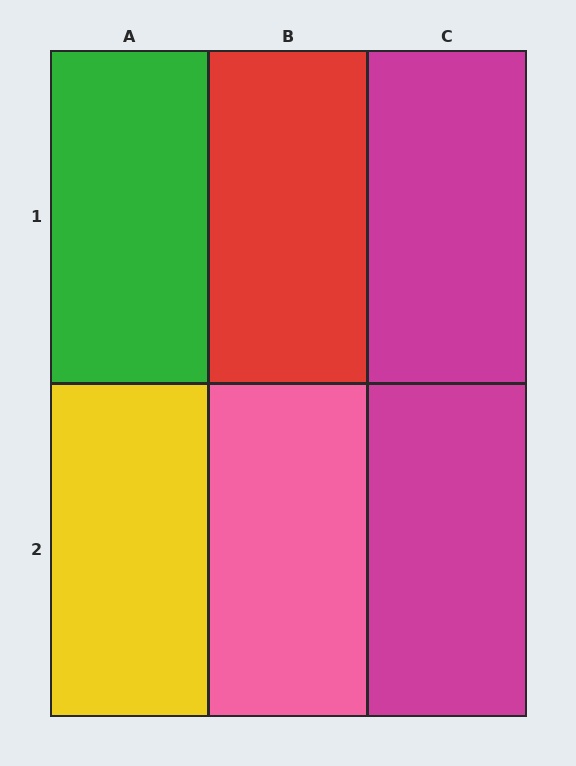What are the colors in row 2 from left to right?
Yellow, pink, magenta.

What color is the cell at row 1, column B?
Red.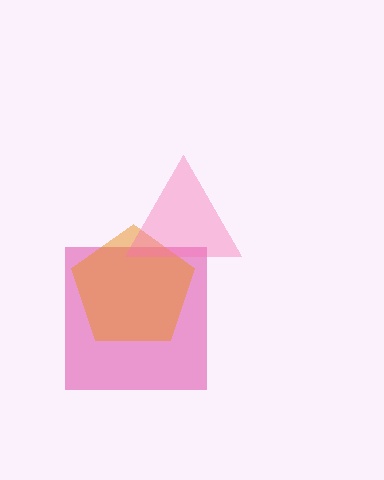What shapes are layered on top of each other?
The layered shapes are: a magenta square, an orange pentagon, a pink triangle.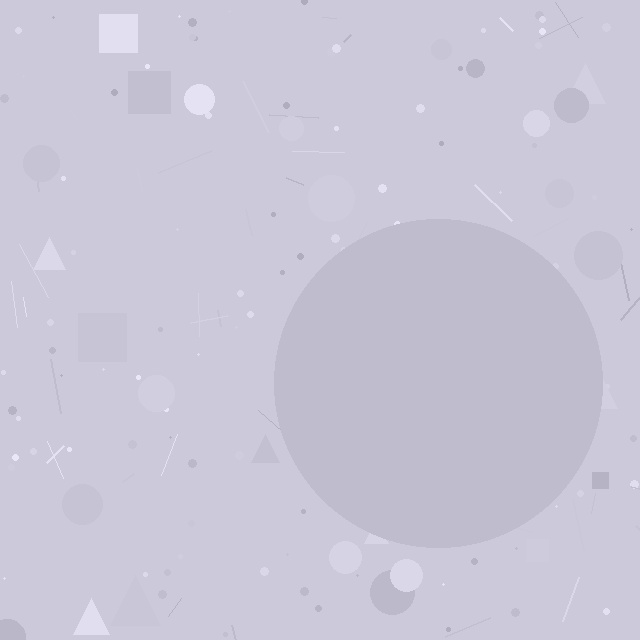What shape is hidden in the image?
A circle is hidden in the image.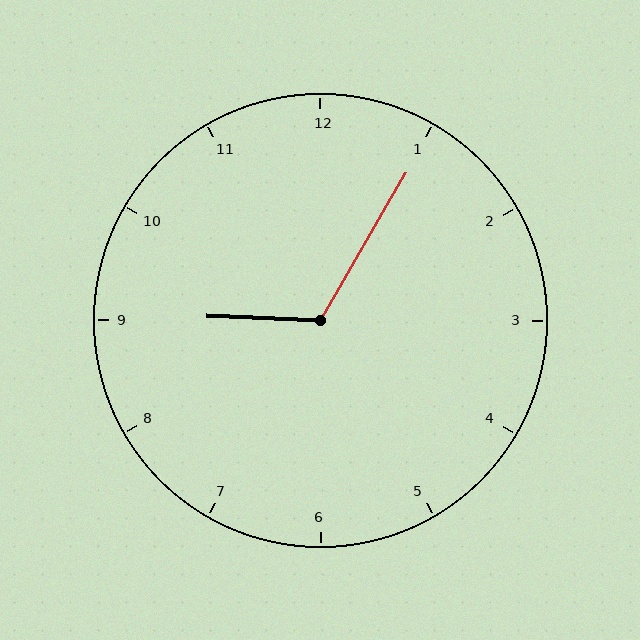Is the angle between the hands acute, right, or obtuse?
It is obtuse.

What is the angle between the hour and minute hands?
Approximately 118 degrees.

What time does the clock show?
9:05.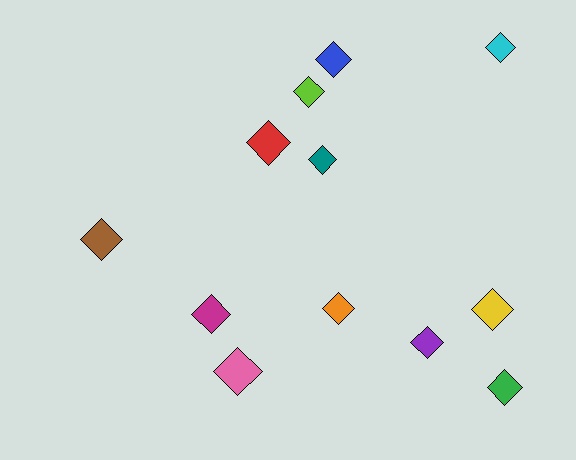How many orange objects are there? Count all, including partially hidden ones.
There is 1 orange object.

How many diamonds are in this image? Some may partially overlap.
There are 12 diamonds.